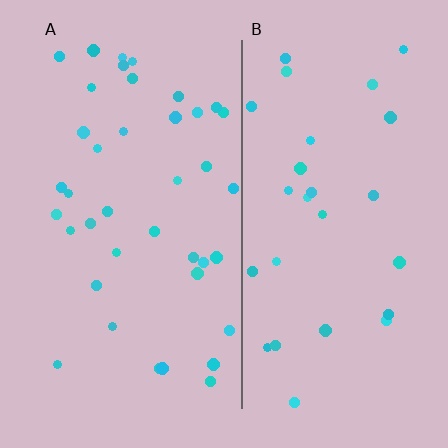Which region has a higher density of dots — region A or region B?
A (the left).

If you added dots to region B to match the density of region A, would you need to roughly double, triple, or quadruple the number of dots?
Approximately double.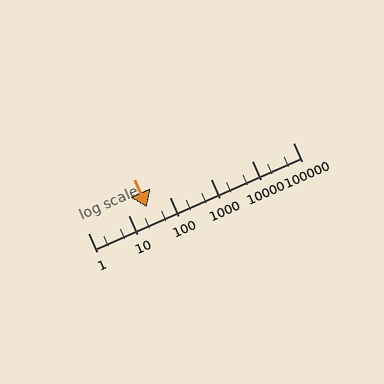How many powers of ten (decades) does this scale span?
The scale spans 5 decades, from 1 to 100000.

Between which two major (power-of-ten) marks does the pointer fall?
The pointer is between 10 and 100.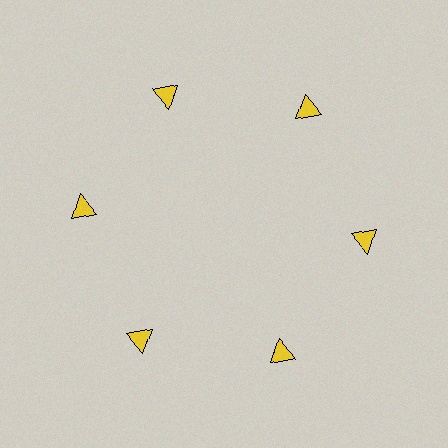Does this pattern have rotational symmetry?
Yes, this pattern has 6-fold rotational symmetry. It looks the same after rotating 60 degrees around the center.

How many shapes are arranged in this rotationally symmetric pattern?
There are 6 shapes, arranged in 6 groups of 1.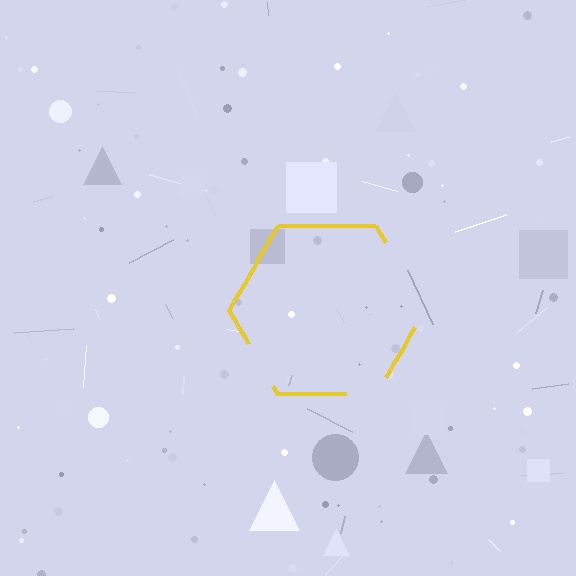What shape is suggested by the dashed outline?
The dashed outline suggests a hexagon.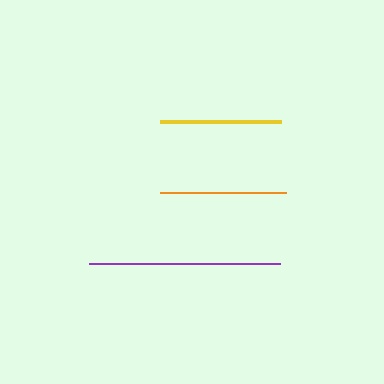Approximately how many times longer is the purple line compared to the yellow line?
The purple line is approximately 1.6 times the length of the yellow line.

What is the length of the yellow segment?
The yellow segment is approximately 121 pixels long.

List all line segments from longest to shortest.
From longest to shortest: purple, orange, yellow.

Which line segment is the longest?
The purple line is the longest at approximately 191 pixels.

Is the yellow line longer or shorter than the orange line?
The orange line is longer than the yellow line.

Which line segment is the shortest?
The yellow line is the shortest at approximately 121 pixels.